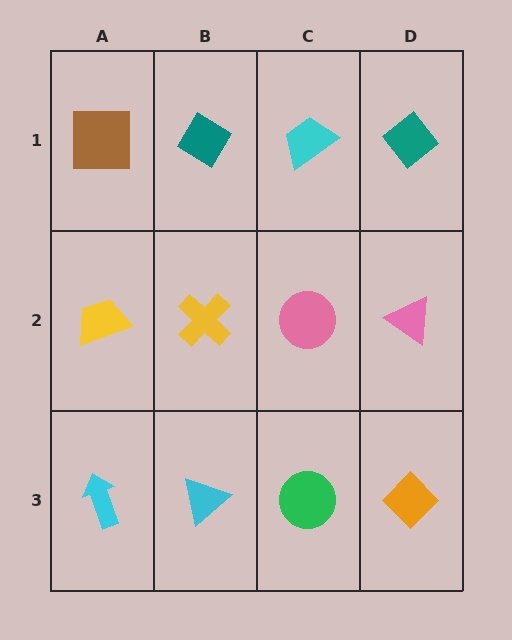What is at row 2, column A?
A yellow trapezoid.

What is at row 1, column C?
A cyan trapezoid.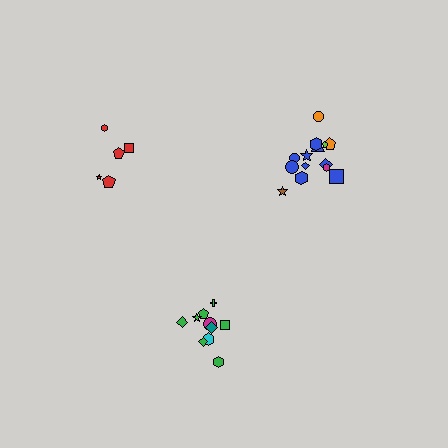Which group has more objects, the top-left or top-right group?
The top-right group.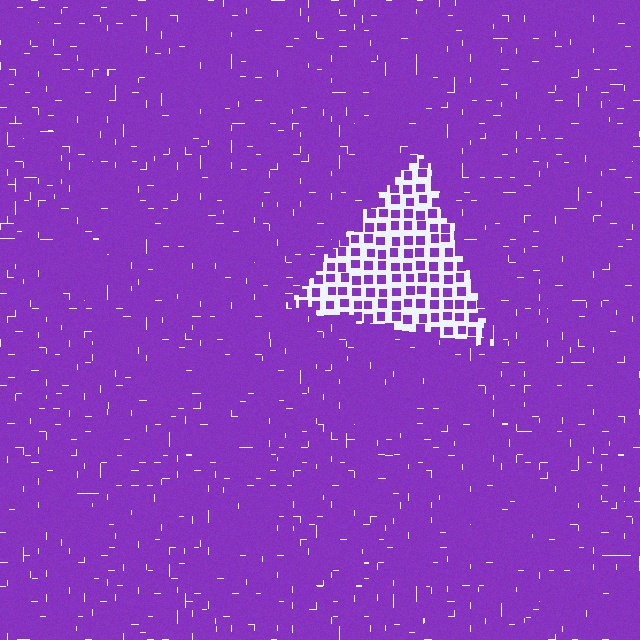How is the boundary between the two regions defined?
The boundary is defined by a change in element density (approximately 2.8x ratio). All elements are the same color, size, and shape.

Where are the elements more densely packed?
The elements are more densely packed outside the triangle boundary.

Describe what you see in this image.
The image contains small purple elements arranged at two different densities. A triangle-shaped region is visible where the elements are less densely packed than the surrounding area.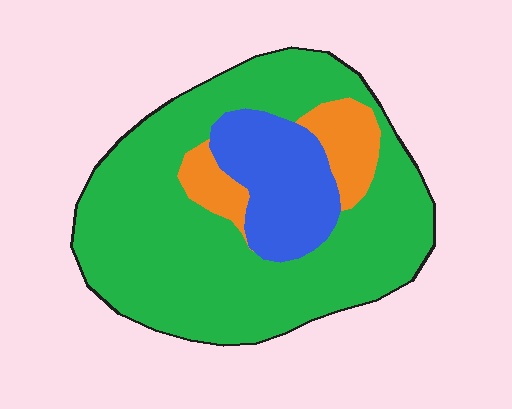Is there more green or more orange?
Green.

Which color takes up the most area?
Green, at roughly 70%.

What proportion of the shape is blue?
Blue takes up about one sixth (1/6) of the shape.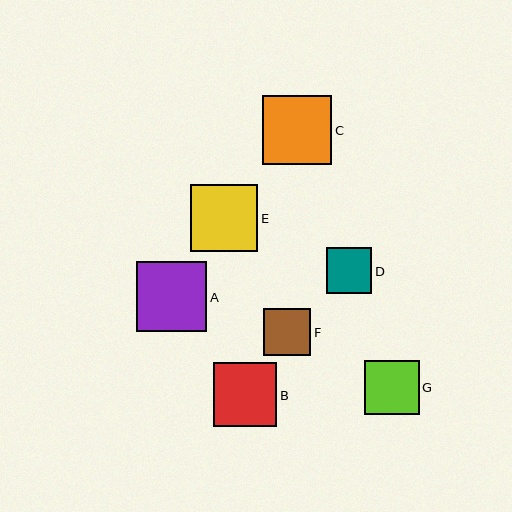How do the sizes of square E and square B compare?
Square E and square B are approximately the same size.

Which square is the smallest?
Square D is the smallest with a size of approximately 45 pixels.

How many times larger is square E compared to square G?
Square E is approximately 1.2 times the size of square G.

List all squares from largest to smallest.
From largest to smallest: A, C, E, B, G, F, D.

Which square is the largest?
Square A is the largest with a size of approximately 70 pixels.